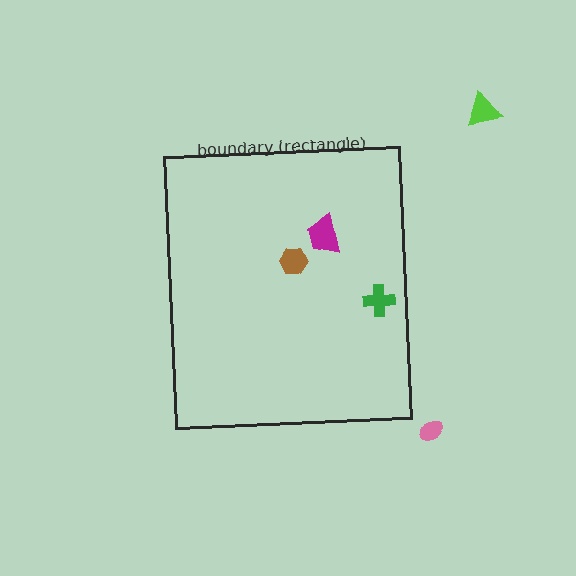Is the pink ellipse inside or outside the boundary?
Outside.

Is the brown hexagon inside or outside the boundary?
Inside.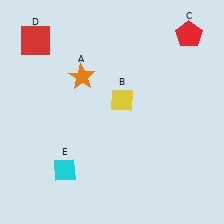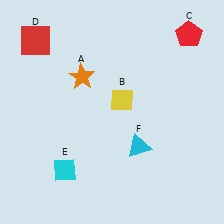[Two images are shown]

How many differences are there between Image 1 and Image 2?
There is 1 difference between the two images.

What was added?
A cyan triangle (F) was added in Image 2.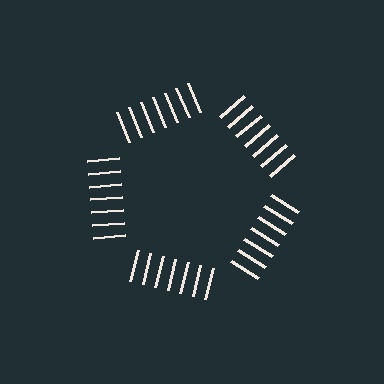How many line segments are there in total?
35 — 7 along each of the 5 edges.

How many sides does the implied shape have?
5 sides — the line-ends trace a pentagon.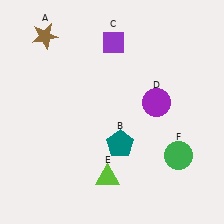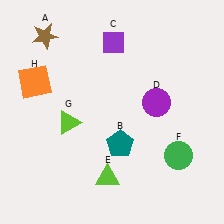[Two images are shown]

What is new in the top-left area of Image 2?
An orange square (H) was added in the top-left area of Image 2.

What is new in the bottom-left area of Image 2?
A lime triangle (G) was added in the bottom-left area of Image 2.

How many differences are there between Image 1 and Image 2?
There are 2 differences between the two images.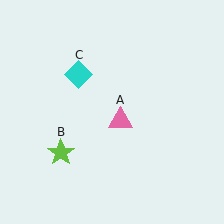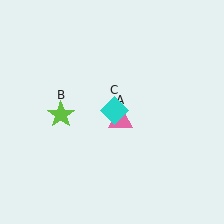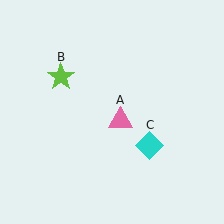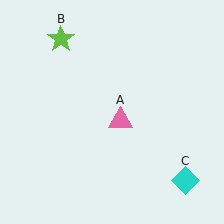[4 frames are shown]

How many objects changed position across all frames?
2 objects changed position: lime star (object B), cyan diamond (object C).